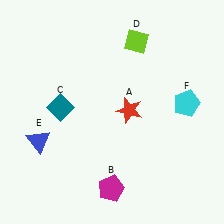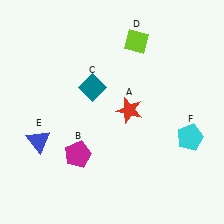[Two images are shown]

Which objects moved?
The objects that moved are: the magenta pentagon (B), the teal diamond (C), the cyan pentagon (F).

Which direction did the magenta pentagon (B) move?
The magenta pentagon (B) moved up.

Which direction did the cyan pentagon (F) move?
The cyan pentagon (F) moved down.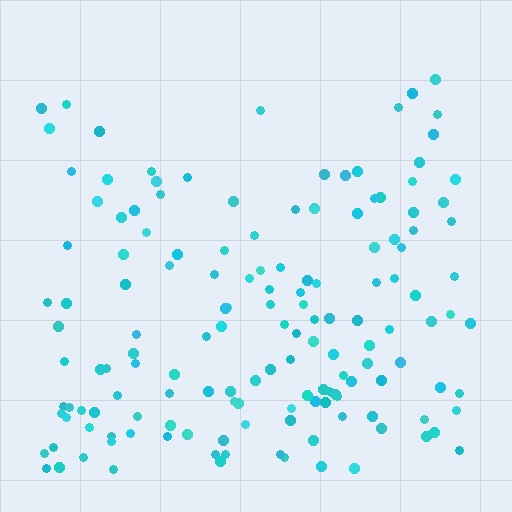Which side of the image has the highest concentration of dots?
The bottom.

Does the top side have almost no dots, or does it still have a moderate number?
Still a moderate number, just noticeably fewer than the bottom.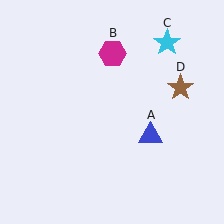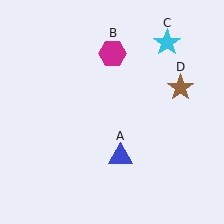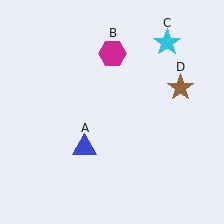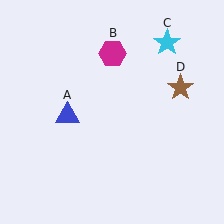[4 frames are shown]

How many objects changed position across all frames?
1 object changed position: blue triangle (object A).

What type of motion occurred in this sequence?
The blue triangle (object A) rotated clockwise around the center of the scene.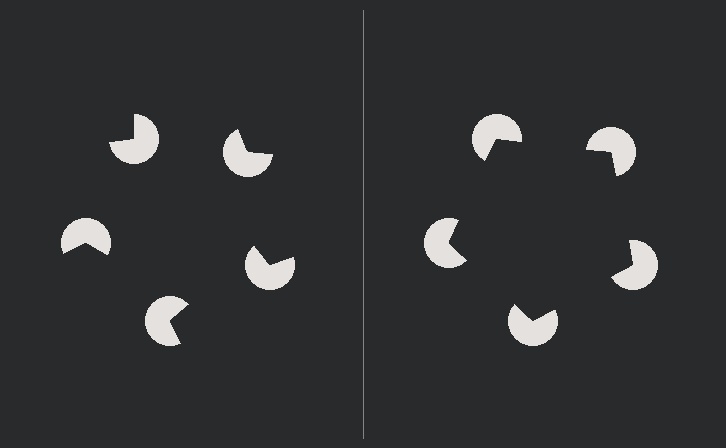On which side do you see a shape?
An illusory pentagon appears on the right side. On the left side the wedge cuts are rotated, so no coherent shape forms.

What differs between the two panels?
The pac-man discs are positioned identically on both sides; only the wedge orientations differ. On the right they align to a pentagon; on the left they are misaligned.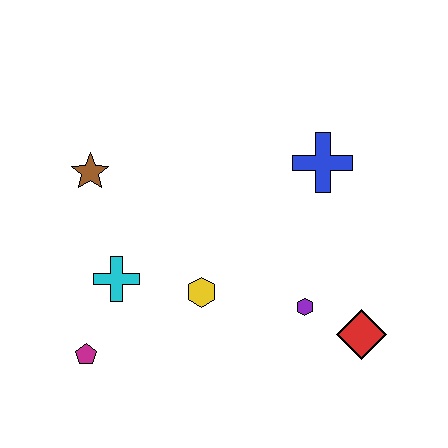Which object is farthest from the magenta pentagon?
The blue cross is farthest from the magenta pentagon.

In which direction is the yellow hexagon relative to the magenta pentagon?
The yellow hexagon is to the right of the magenta pentagon.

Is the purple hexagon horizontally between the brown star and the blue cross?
Yes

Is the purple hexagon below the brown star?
Yes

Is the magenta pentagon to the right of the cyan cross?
No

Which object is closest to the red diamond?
The purple hexagon is closest to the red diamond.